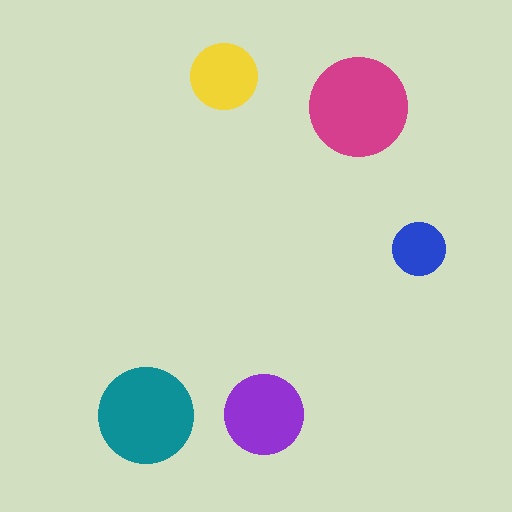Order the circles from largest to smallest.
the magenta one, the teal one, the purple one, the yellow one, the blue one.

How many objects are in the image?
There are 5 objects in the image.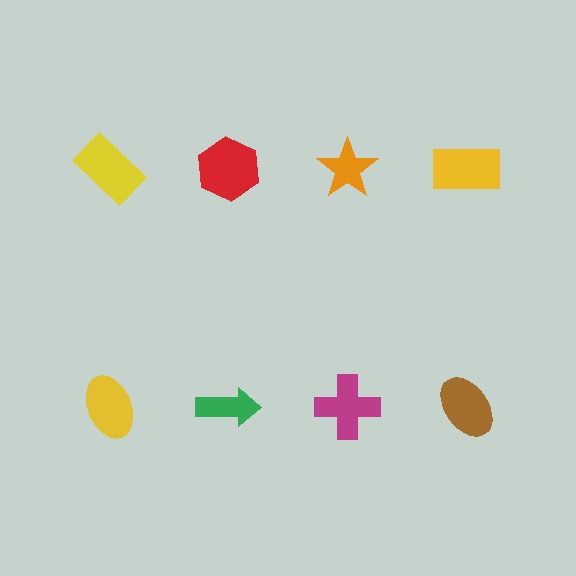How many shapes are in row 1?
4 shapes.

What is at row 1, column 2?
A red hexagon.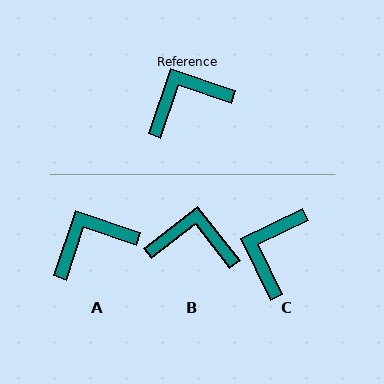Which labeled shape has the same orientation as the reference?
A.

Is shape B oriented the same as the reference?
No, it is off by about 33 degrees.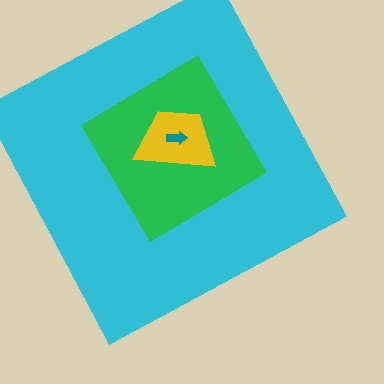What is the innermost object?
The teal arrow.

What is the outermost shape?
The cyan square.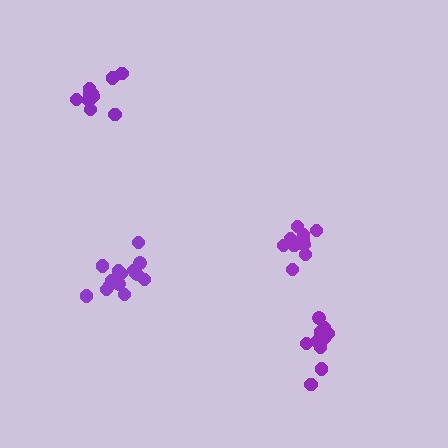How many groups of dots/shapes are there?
There are 4 groups.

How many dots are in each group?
Group 1: 12 dots, Group 2: 10 dots, Group 3: 15 dots, Group 4: 11 dots (48 total).